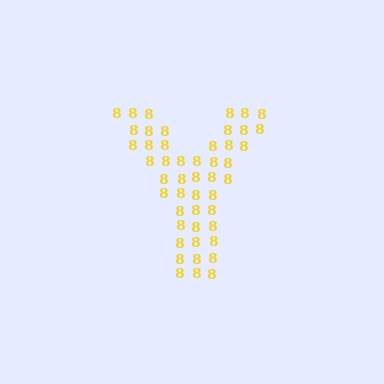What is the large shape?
The large shape is the letter Y.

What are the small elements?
The small elements are digit 8's.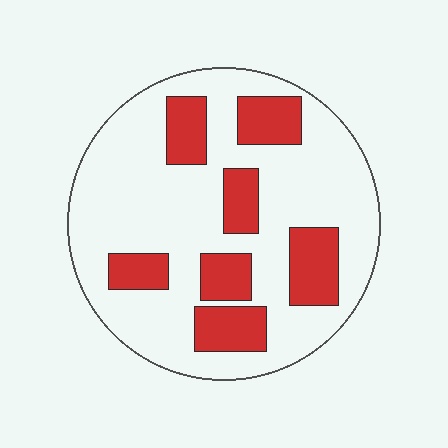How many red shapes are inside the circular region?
7.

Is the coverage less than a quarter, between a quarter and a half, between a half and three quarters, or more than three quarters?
Between a quarter and a half.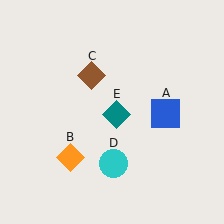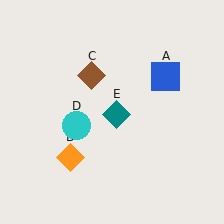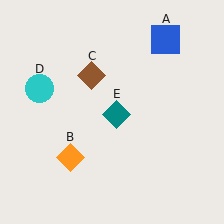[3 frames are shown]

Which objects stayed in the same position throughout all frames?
Orange diamond (object B) and brown diamond (object C) and teal diamond (object E) remained stationary.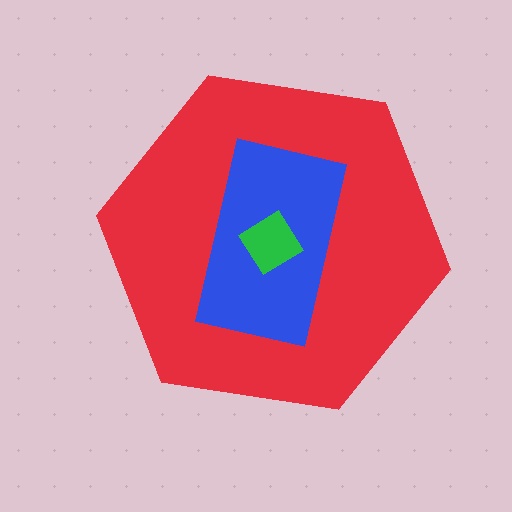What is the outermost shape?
The red hexagon.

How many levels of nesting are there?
3.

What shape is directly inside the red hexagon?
The blue rectangle.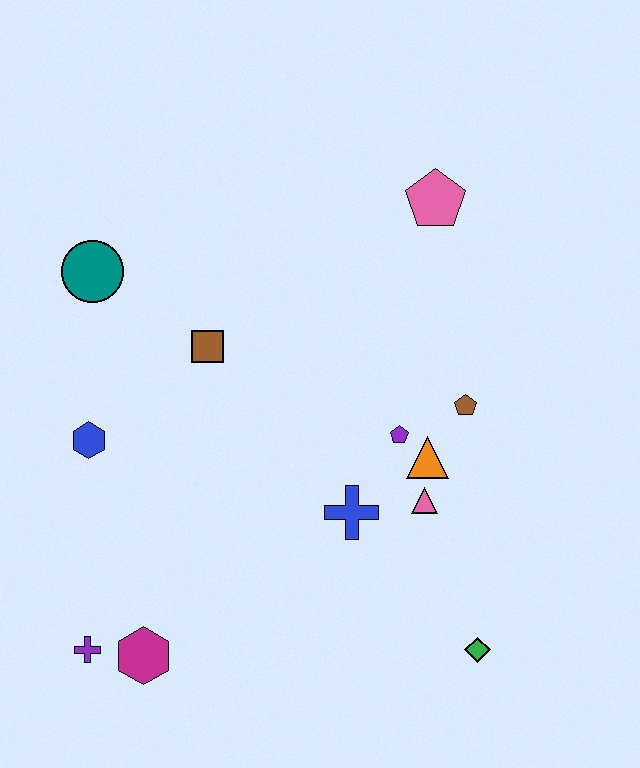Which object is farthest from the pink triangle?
The teal circle is farthest from the pink triangle.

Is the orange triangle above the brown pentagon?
No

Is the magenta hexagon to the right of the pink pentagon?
No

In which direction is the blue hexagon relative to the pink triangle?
The blue hexagon is to the left of the pink triangle.